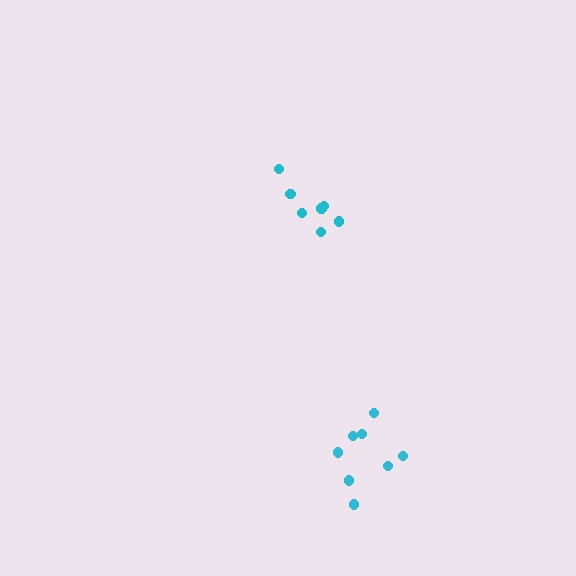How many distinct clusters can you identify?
There are 2 distinct clusters.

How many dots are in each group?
Group 1: 7 dots, Group 2: 8 dots (15 total).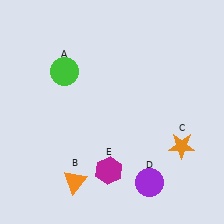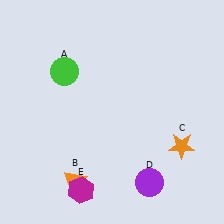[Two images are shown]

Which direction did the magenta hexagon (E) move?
The magenta hexagon (E) moved left.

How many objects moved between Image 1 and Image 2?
1 object moved between the two images.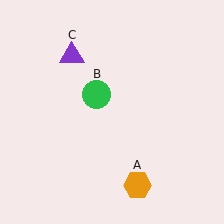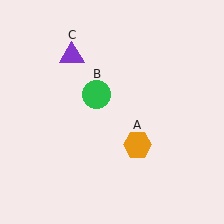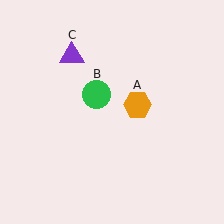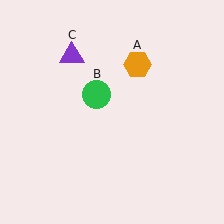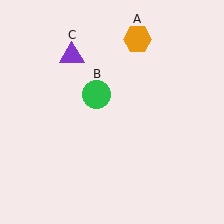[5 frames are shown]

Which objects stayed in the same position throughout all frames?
Green circle (object B) and purple triangle (object C) remained stationary.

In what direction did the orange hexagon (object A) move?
The orange hexagon (object A) moved up.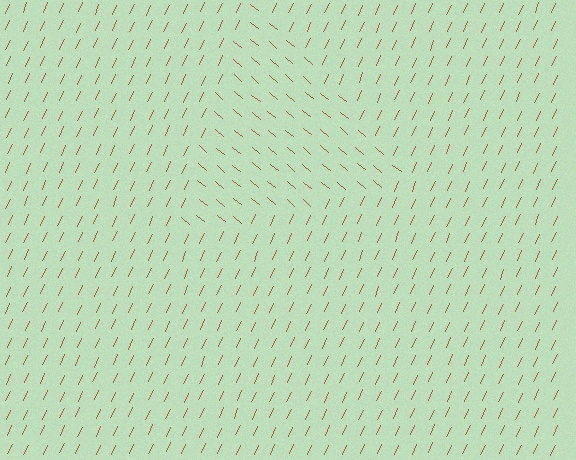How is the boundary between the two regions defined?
The boundary is defined purely by a change in line orientation (approximately 74 degrees difference). All lines are the same color and thickness.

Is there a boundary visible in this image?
Yes, there is a texture boundary formed by a change in line orientation.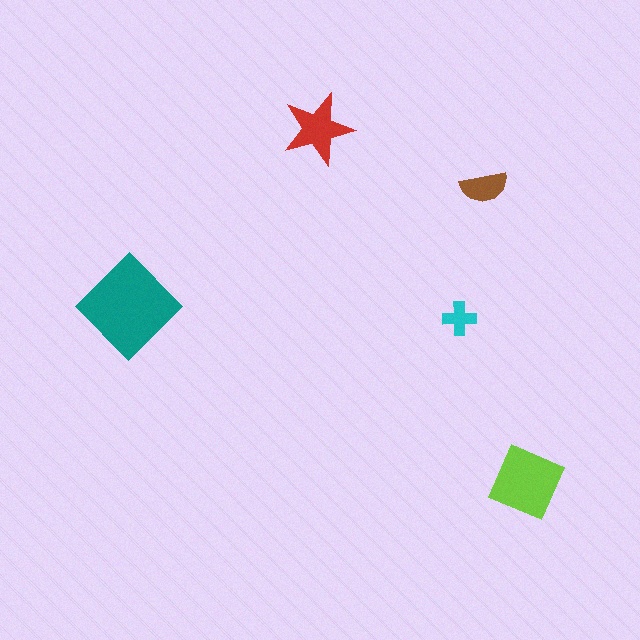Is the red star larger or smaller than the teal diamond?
Smaller.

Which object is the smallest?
The cyan cross.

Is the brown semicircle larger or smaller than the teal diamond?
Smaller.